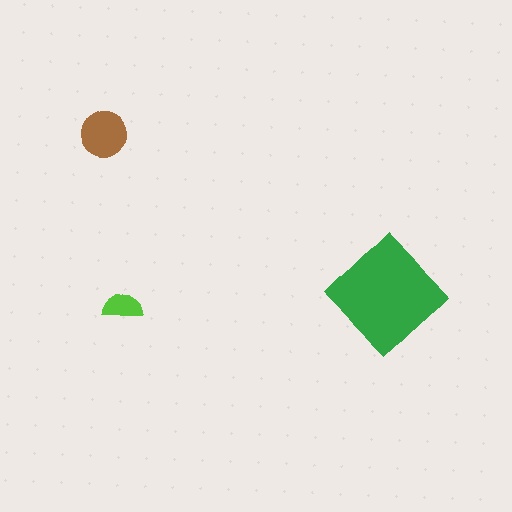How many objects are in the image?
There are 3 objects in the image.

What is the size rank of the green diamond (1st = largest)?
1st.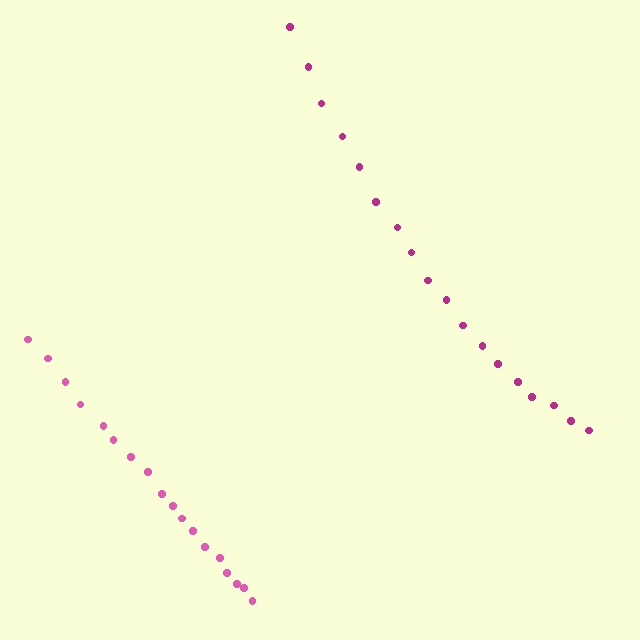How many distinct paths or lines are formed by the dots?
There are 2 distinct paths.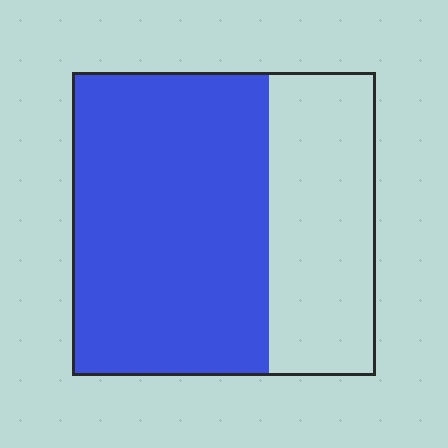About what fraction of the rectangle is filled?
About two thirds (2/3).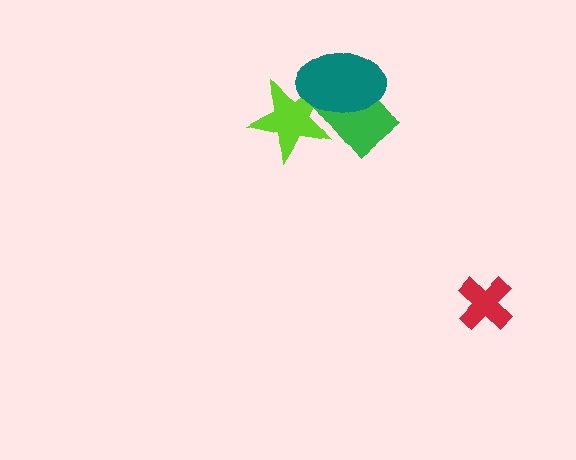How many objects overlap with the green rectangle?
2 objects overlap with the green rectangle.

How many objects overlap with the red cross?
0 objects overlap with the red cross.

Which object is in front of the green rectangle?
The teal ellipse is in front of the green rectangle.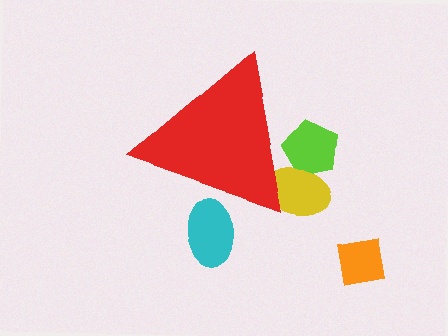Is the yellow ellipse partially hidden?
Yes, the yellow ellipse is partially hidden behind the red triangle.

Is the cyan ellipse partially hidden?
Yes, the cyan ellipse is partially hidden behind the red triangle.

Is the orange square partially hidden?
No, the orange square is fully visible.